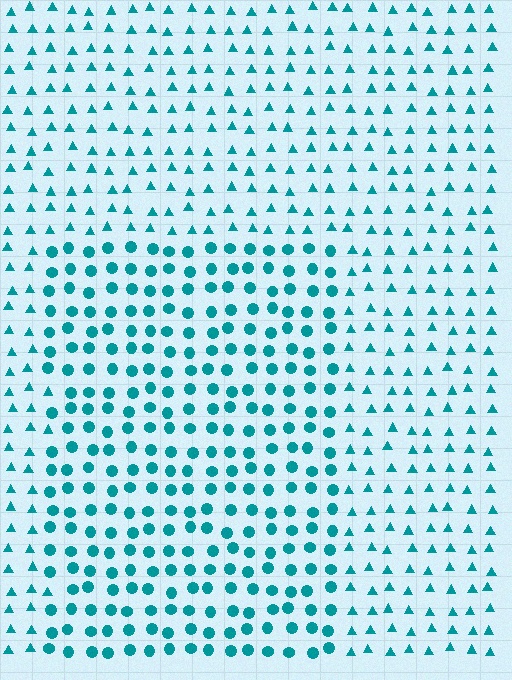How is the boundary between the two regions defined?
The boundary is defined by a change in element shape: circles inside vs. triangles outside. All elements share the same color and spacing.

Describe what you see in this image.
The image is filled with small teal elements arranged in a uniform grid. A rectangle-shaped region contains circles, while the surrounding area contains triangles. The boundary is defined purely by the change in element shape.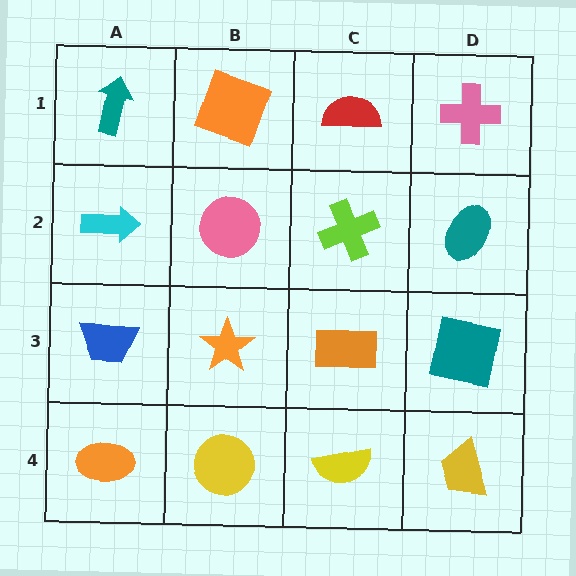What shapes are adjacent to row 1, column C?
A lime cross (row 2, column C), an orange square (row 1, column B), a pink cross (row 1, column D).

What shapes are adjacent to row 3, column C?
A lime cross (row 2, column C), a yellow semicircle (row 4, column C), an orange star (row 3, column B), a teal square (row 3, column D).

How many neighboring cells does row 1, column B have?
3.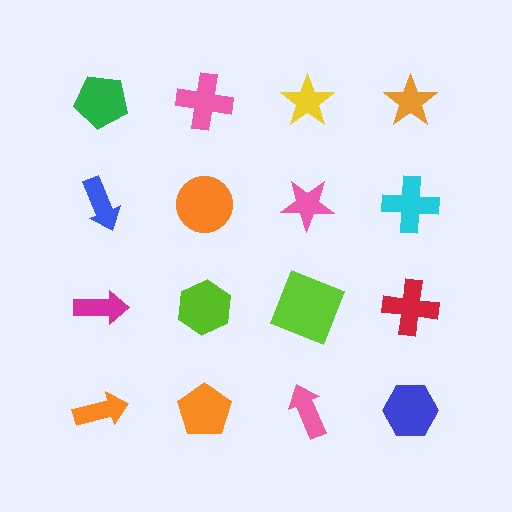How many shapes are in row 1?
4 shapes.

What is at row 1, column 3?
A yellow star.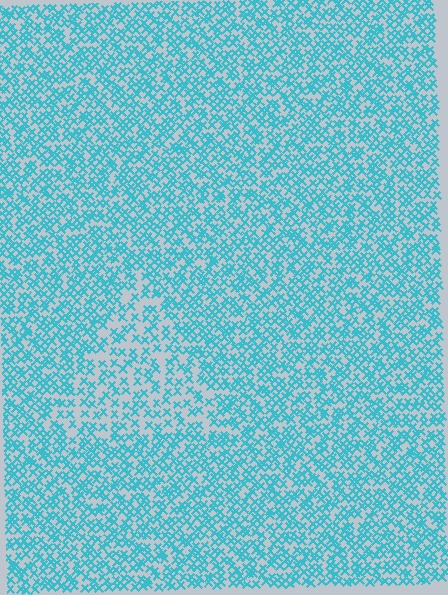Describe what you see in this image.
The image contains small cyan elements arranged at two different densities. A triangle-shaped region is visible where the elements are less densely packed than the surrounding area.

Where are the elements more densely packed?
The elements are more densely packed outside the triangle boundary.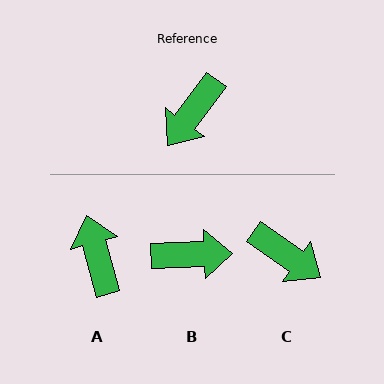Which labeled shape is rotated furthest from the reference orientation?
A, about 129 degrees away.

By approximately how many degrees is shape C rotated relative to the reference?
Approximately 91 degrees counter-clockwise.